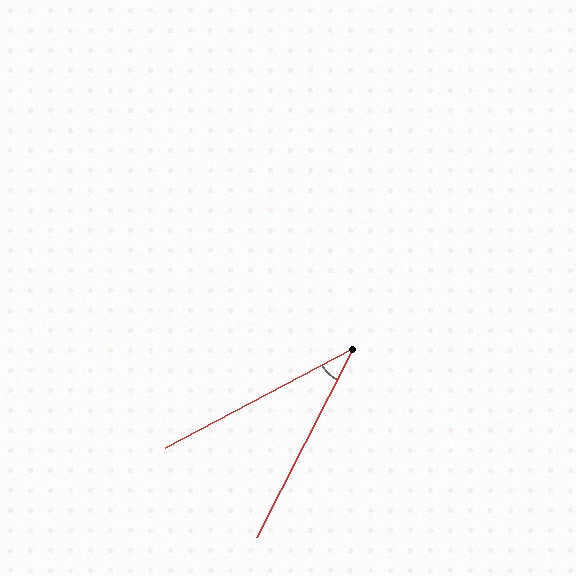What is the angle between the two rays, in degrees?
Approximately 35 degrees.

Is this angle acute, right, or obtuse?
It is acute.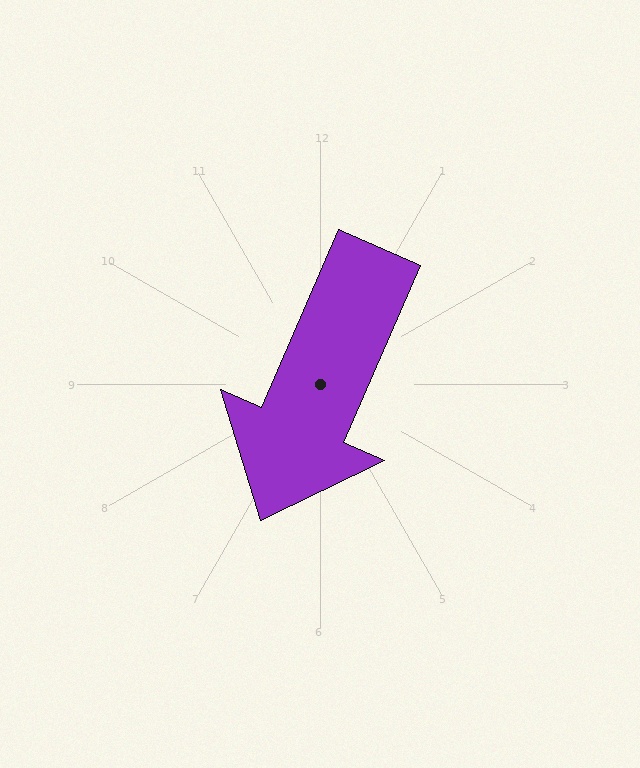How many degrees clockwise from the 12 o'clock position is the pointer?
Approximately 204 degrees.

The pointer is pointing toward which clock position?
Roughly 7 o'clock.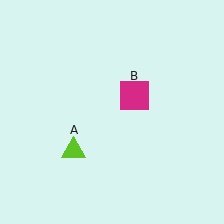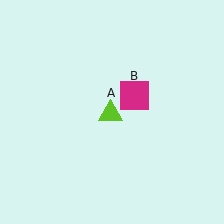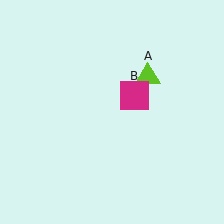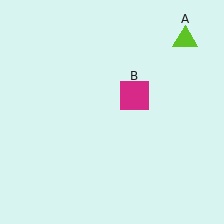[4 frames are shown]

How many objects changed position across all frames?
1 object changed position: lime triangle (object A).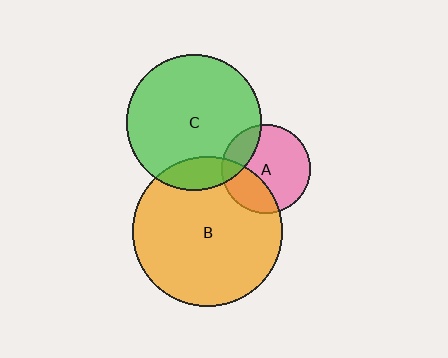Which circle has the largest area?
Circle B (orange).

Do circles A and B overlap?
Yes.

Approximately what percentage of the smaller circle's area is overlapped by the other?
Approximately 30%.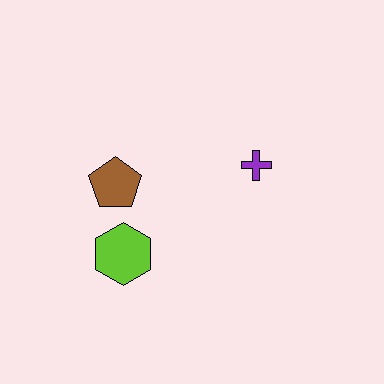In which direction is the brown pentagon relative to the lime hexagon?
The brown pentagon is above the lime hexagon.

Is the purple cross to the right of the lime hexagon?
Yes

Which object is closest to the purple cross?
The brown pentagon is closest to the purple cross.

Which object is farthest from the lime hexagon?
The purple cross is farthest from the lime hexagon.